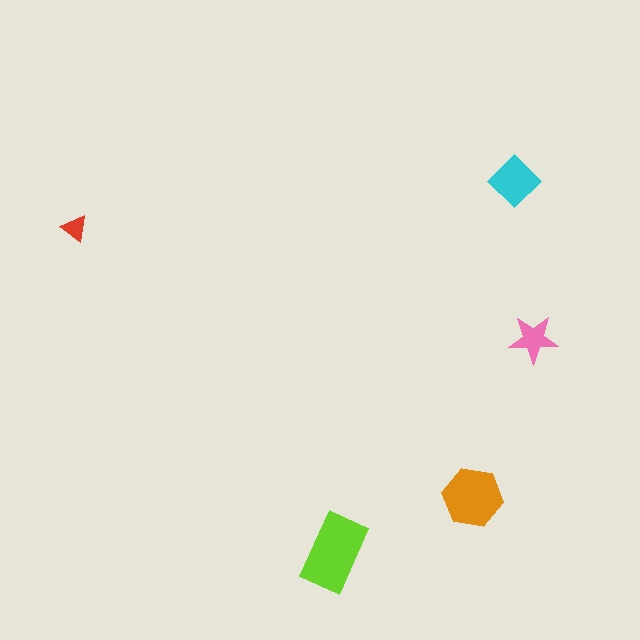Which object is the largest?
The lime rectangle.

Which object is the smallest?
The red triangle.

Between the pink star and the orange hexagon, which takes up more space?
The orange hexagon.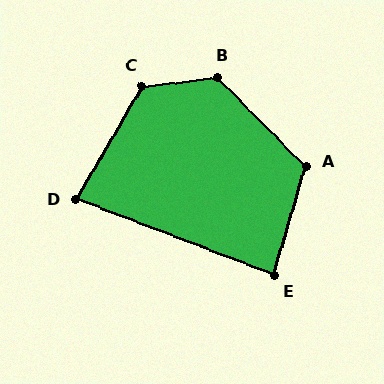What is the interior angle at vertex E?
Approximately 85 degrees (approximately right).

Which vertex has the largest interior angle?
B, at approximately 128 degrees.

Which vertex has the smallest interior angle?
D, at approximately 81 degrees.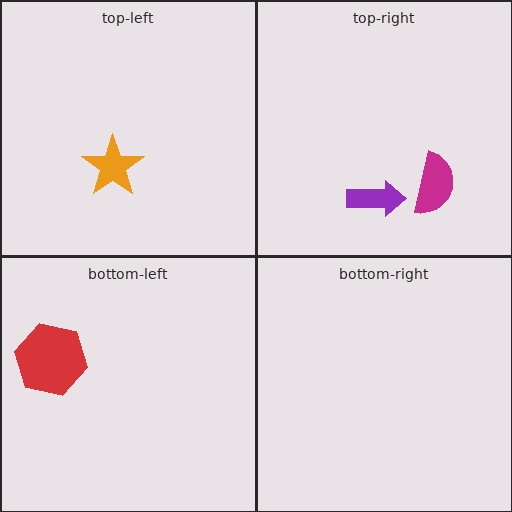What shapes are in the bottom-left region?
The red hexagon.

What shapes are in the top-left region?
The orange star.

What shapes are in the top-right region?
The magenta semicircle, the purple arrow.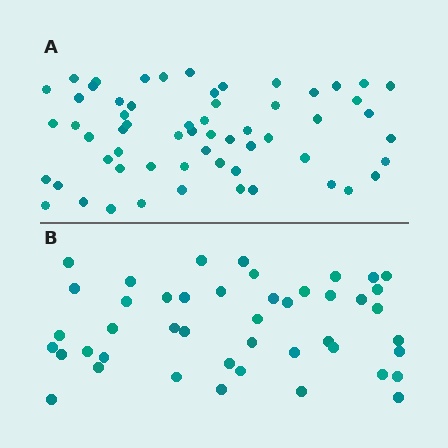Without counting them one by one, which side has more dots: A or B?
Region A (the top region) has more dots.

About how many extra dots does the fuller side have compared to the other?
Region A has approximately 15 more dots than region B.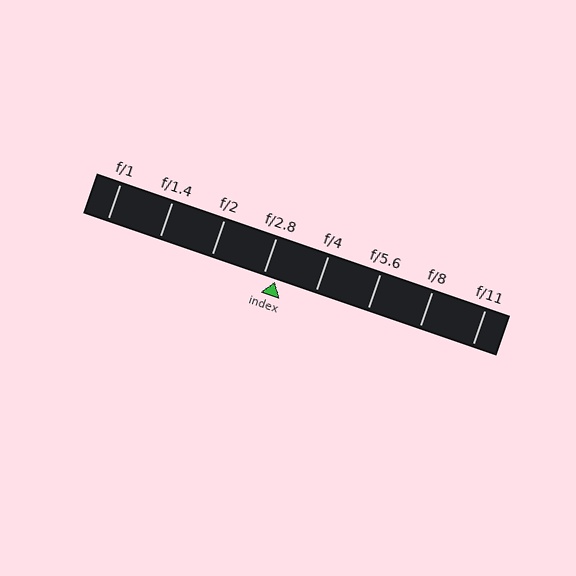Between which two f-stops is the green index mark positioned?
The index mark is between f/2.8 and f/4.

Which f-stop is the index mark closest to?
The index mark is closest to f/2.8.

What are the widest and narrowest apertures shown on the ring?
The widest aperture shown is f/1 and the narrowest is f/11.